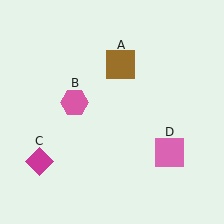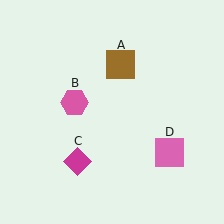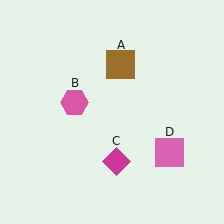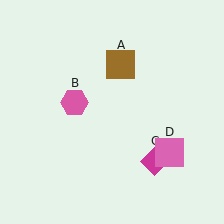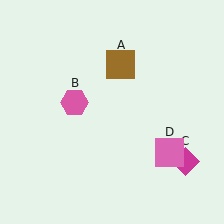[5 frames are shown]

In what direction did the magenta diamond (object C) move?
The magenta diamond (object C) moved right.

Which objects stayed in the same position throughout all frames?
Brown square (object A) and pink hexagon (object B) and pink square (object D) remained stationary.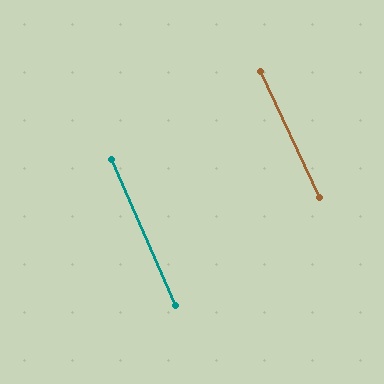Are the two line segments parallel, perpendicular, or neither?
Parallel — their directions differ by only 1.1°.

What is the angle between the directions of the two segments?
Approximately 1 degree.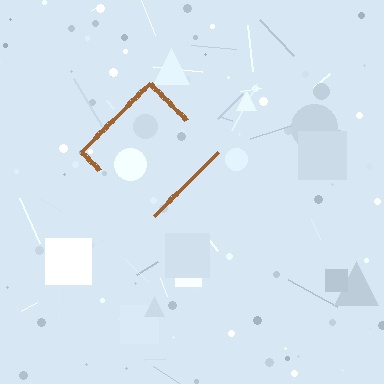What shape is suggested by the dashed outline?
The dashed outline suggests a diamond.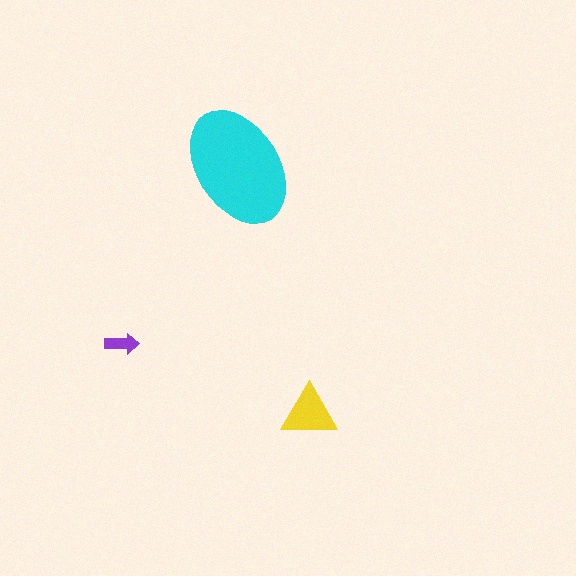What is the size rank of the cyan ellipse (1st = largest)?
1st.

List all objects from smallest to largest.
The purple arrow, the yellow triangle, the cyan ellipse.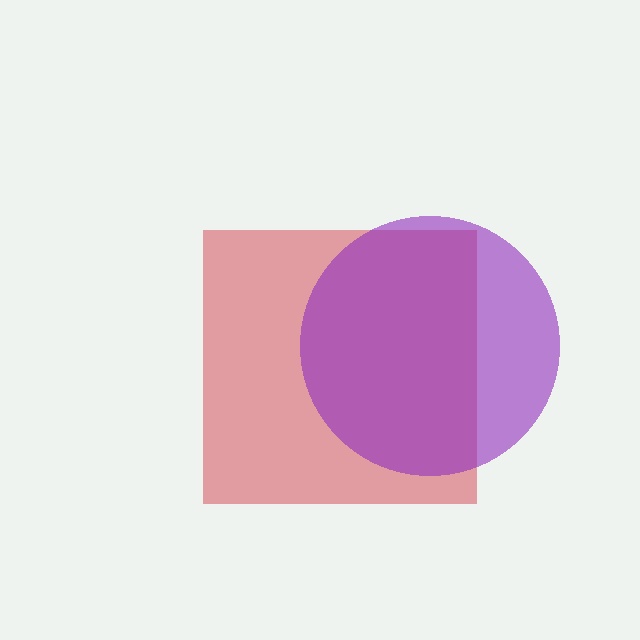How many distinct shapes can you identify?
There are 2 distinct shapes: a red square, a purple circle.